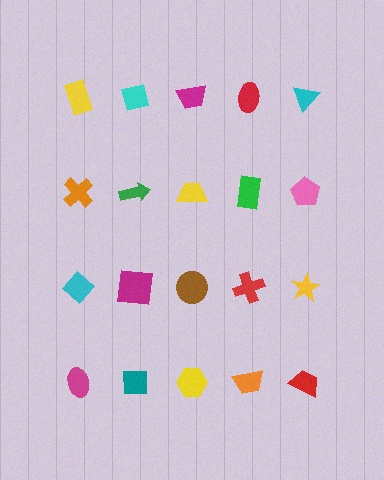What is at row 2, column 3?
A yellow trapezoid.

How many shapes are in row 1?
5 shapes.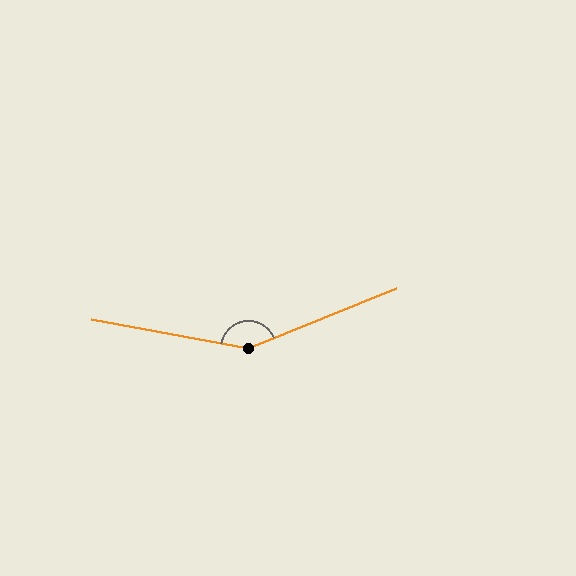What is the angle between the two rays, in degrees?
Approximately 148 degrees.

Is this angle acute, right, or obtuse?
It is obtuse.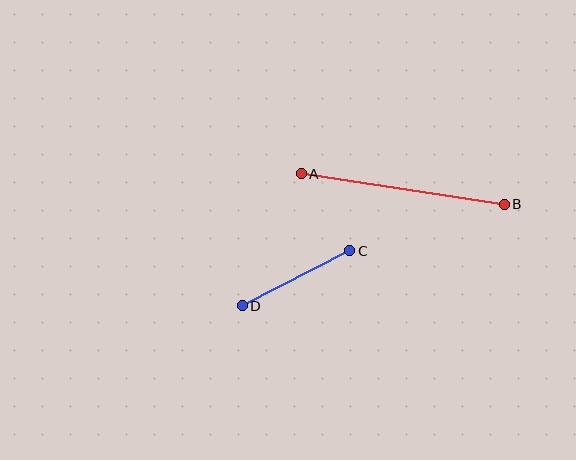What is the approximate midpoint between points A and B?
The midpoint is at approximately (403, 189) pixels.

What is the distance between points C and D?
The distance is approximately 121 pixels.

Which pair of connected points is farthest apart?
Points A and B are farthest apart.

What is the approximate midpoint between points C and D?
The midpoint is at approximately (296, 278) pixels.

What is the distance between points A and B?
The distance is approximately 205 pixels.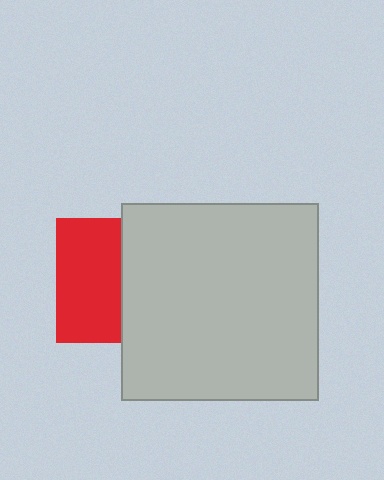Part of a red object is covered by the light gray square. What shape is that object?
It is a square.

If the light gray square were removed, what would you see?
You would see the complete red square.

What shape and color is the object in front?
The object in front is a light gray square.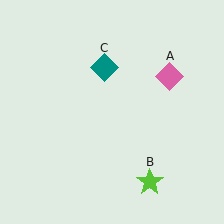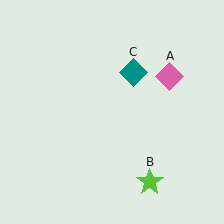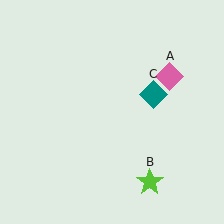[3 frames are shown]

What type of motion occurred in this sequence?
The teal diamond (object C) rotated clockwise around the center of the scene.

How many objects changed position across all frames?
1 object changed position: teal diamond (object C).